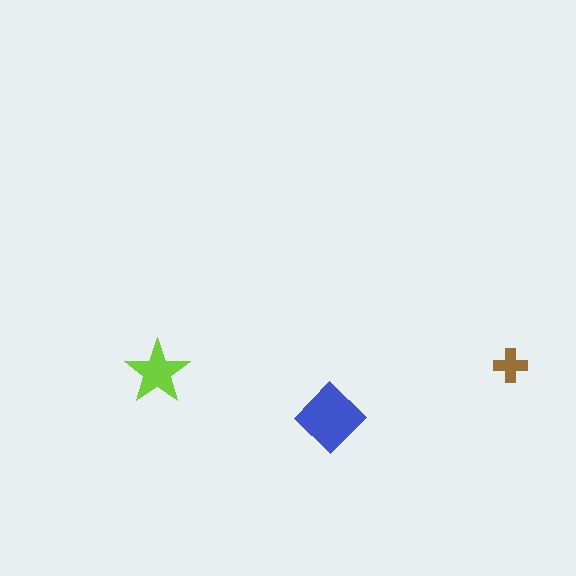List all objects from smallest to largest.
The brown cross, the lime star, the blue diamond.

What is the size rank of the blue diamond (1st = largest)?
1st.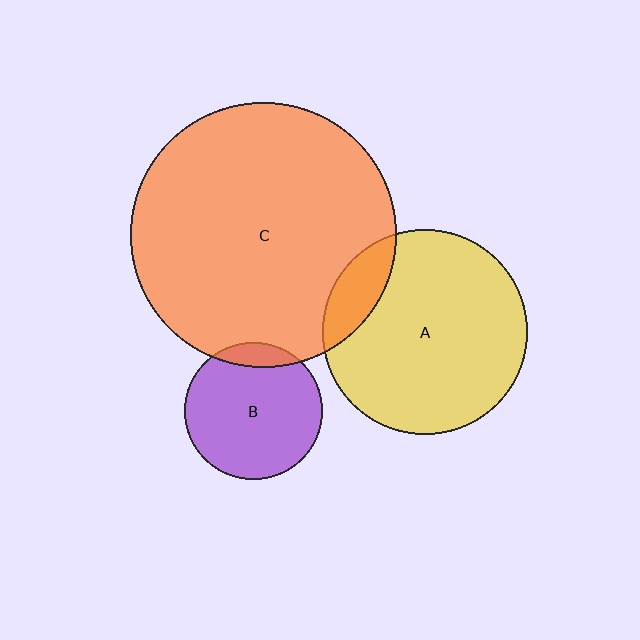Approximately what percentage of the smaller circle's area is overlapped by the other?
Approximately 10%.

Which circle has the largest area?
Circle C (orange).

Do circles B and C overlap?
Yes.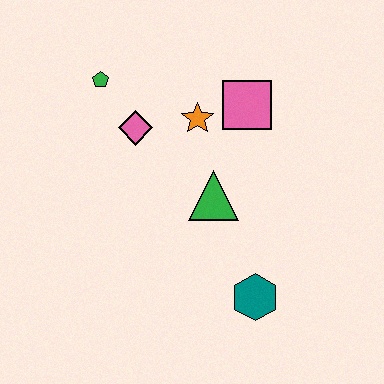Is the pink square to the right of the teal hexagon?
No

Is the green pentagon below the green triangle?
No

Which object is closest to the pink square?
The orange star is closest to the pink square.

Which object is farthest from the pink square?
The teal hexagon is farthest from the pink square.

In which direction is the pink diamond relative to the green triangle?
The pink diamond is to the left of the green triangle.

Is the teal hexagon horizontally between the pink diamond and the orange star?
No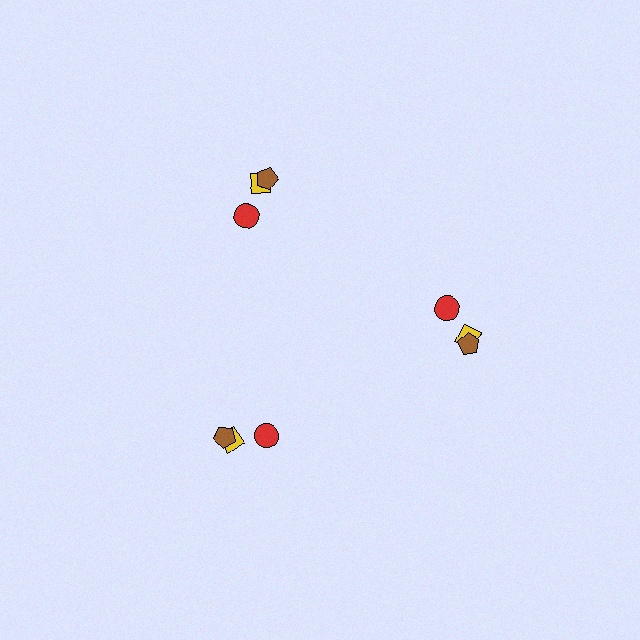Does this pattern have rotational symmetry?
Yes, this pattern has 3-fold rotational symmetry. It looks the same after rotating 120 degrees around the center.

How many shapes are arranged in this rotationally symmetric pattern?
There are 9 shapes, arranged in 3 groups of 3.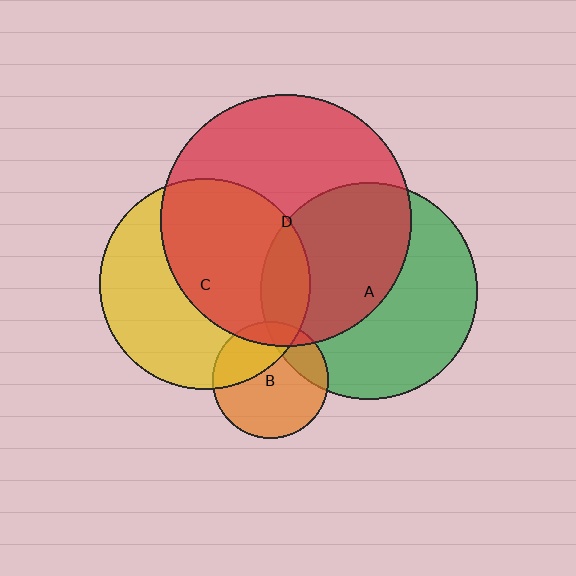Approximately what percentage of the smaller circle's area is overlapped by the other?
Approximately 55%.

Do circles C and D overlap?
Yes.